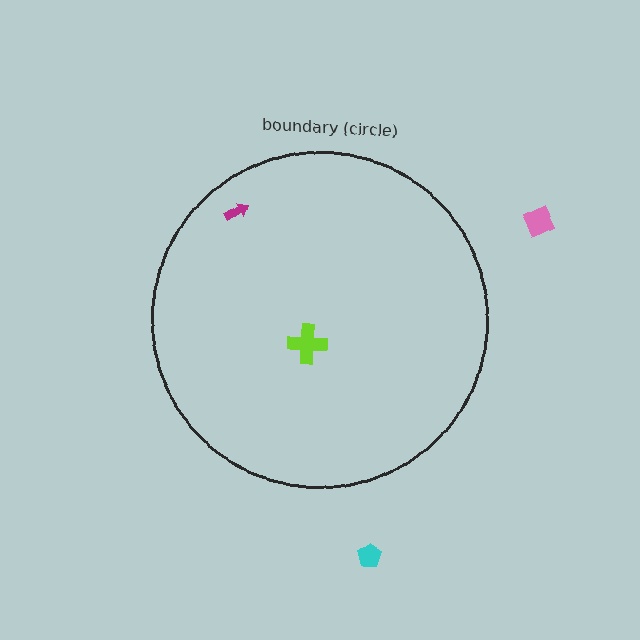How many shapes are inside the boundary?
2 inside, 2 outside.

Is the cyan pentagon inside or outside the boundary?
Outside.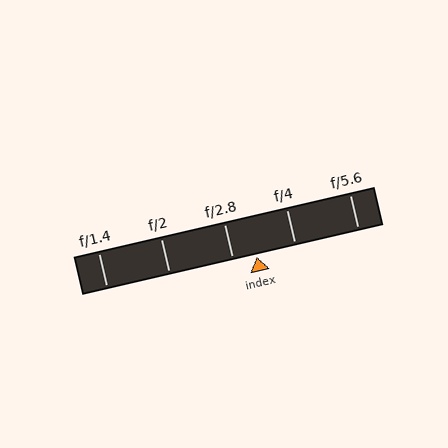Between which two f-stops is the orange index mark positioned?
The index mark is between f/2.8 and f/4.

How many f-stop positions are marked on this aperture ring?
There are 5 f-stop positions marked.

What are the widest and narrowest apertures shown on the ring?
The widest aperture shown is f/1.4 and the narrowest is f/5.6.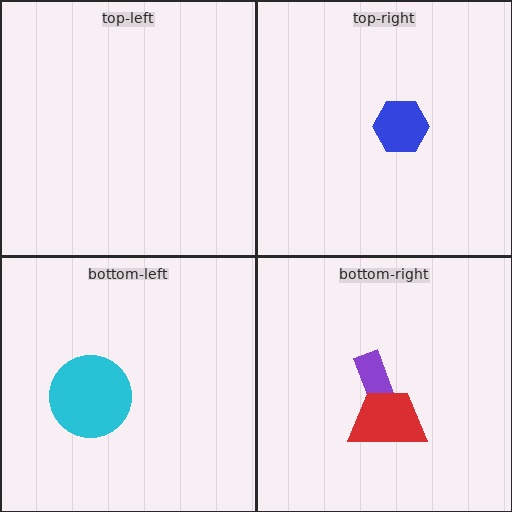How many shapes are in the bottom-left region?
1.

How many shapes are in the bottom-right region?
2.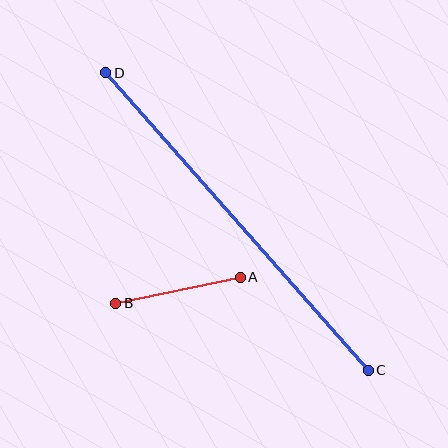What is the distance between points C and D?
The distance is approximately 397 pixels.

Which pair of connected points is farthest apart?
Points C and D are farthest apart.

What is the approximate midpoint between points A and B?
The midpoint is at approximately (178, 290) pixels.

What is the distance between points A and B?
The distance is approximately 127 pixels.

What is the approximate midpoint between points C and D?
The midpoint is at approximately (237, 222) pixels.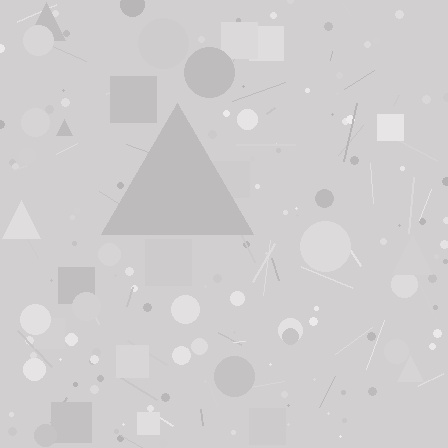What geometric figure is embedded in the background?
A triangle is embedded in the background.